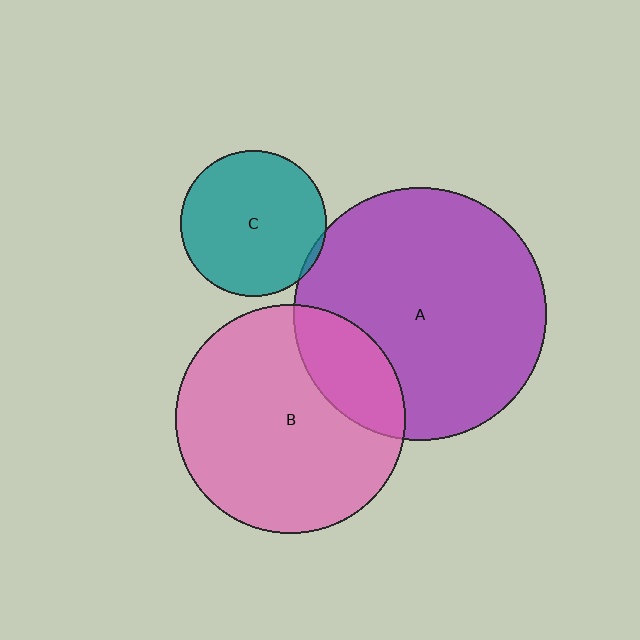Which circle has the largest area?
Circle A (purple).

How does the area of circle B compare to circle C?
Approximately 2.5 times.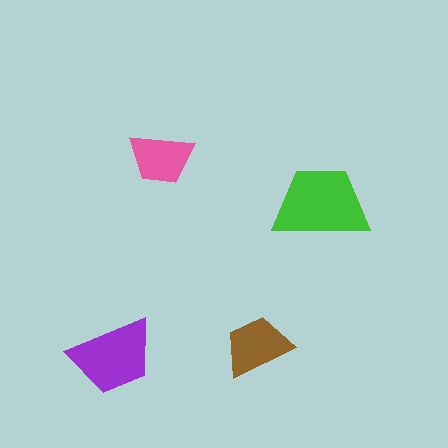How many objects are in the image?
There are 4 objects in the image.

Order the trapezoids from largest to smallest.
the green one, the purple one, the brown one, the pink one.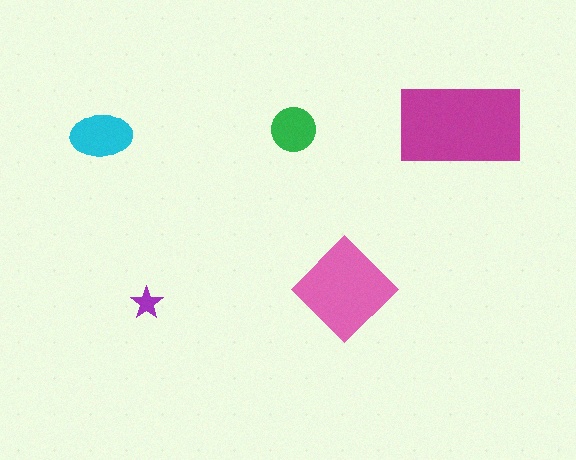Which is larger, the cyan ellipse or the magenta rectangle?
The magenta rectangle.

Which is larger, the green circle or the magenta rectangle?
The magenta rectangle.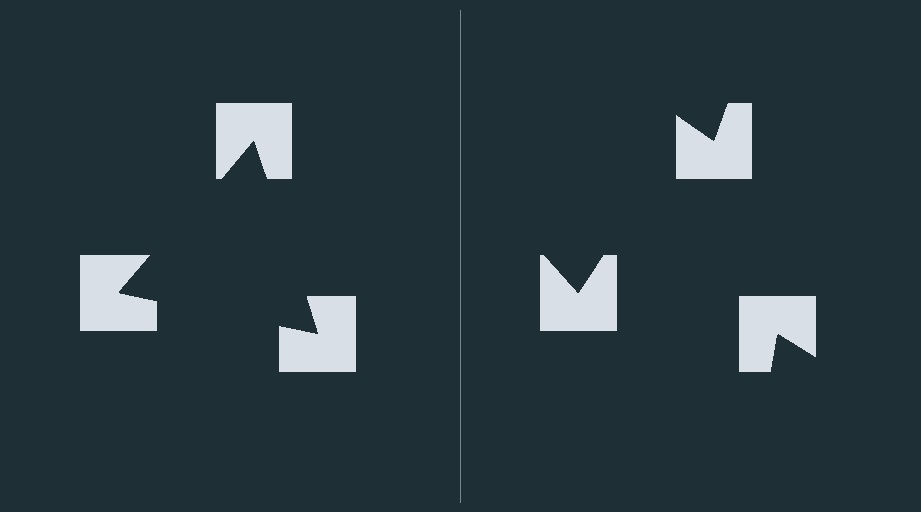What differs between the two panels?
The notched squares are positioned identically on both sides; only the wedge orientations differ. On the left they align to a triangle; on the right they are misaligned.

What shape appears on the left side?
An illusory triangle.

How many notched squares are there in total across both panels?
6 — 3 on each side.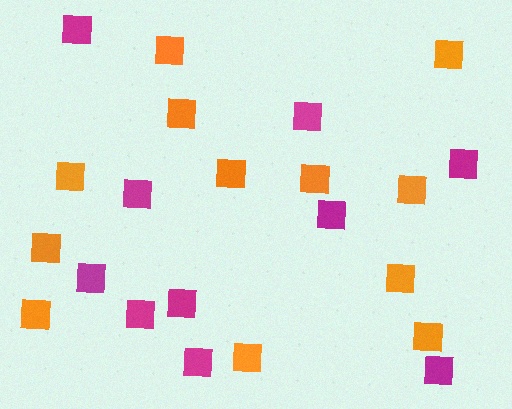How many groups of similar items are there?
There are 2 groups: one group of magenta squares (10) and one group of orange squares (12).